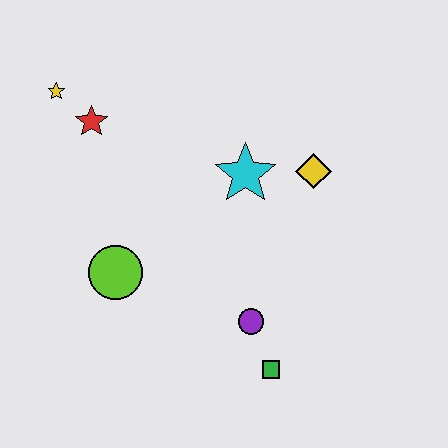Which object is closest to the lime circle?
The purple circle is closest to the lime circle.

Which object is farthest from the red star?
The green square is farthest from the red star.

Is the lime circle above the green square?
Yes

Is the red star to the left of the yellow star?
No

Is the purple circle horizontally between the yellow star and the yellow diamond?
Yes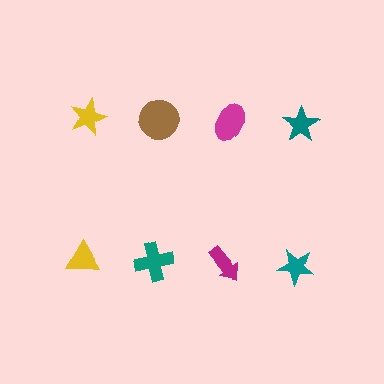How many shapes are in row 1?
4 shapes.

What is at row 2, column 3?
A magenta arrow.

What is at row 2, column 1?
A yellow triangle.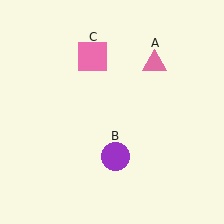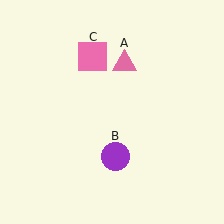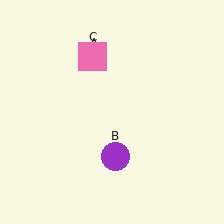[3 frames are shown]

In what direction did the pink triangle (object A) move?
The pink triangle (object A) moved left.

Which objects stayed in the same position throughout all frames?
Purple circle (object B) and pink square (object C) remained stationary.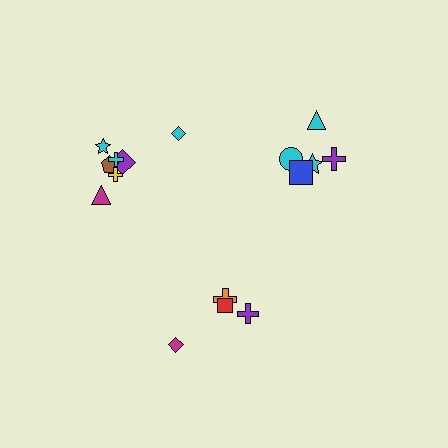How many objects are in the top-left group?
There are 7 objects.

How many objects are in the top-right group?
There are 5 objects.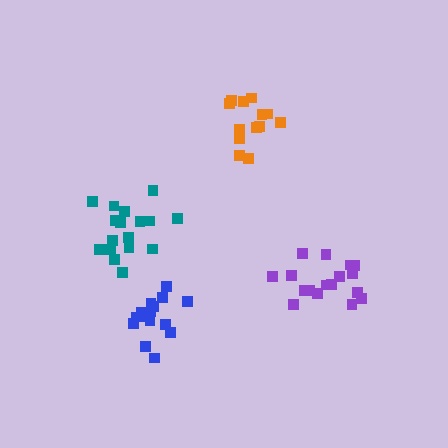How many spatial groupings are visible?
There are 4 spatial groupings.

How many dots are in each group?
Group 1: 17 dots, Group 2: 13 dots, Group 3: 15 dots, Group 4: 17 dots (62 total).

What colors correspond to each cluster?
The clusters are colored: teal, orange, blue, purple.